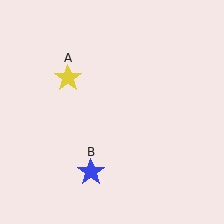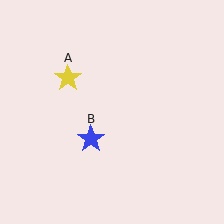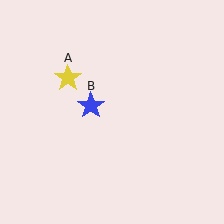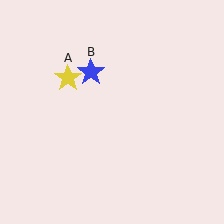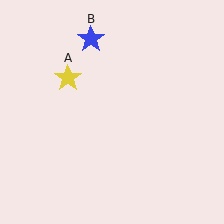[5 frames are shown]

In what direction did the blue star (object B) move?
The blue star (object B) moved up.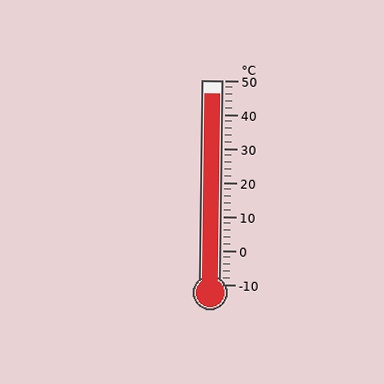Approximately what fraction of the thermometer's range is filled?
The thermometer is filled to approximately 95% of its range.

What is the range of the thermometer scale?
The thermometer scale ranges from -10°C to 50°C.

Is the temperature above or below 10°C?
The temperature is above 10°C.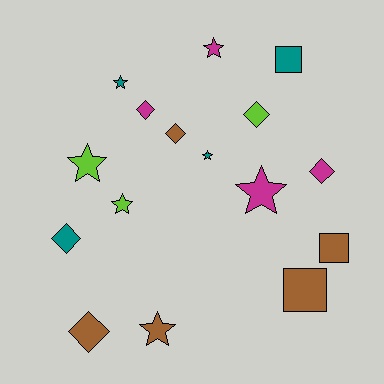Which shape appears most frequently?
Star, with 7 objects.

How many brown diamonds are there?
There are 2 brown diamonds.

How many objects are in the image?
There are 16 objects.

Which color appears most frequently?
Brown, with 5 objects.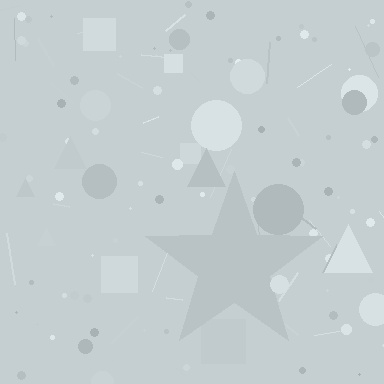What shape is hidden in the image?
A star is hidden in the image.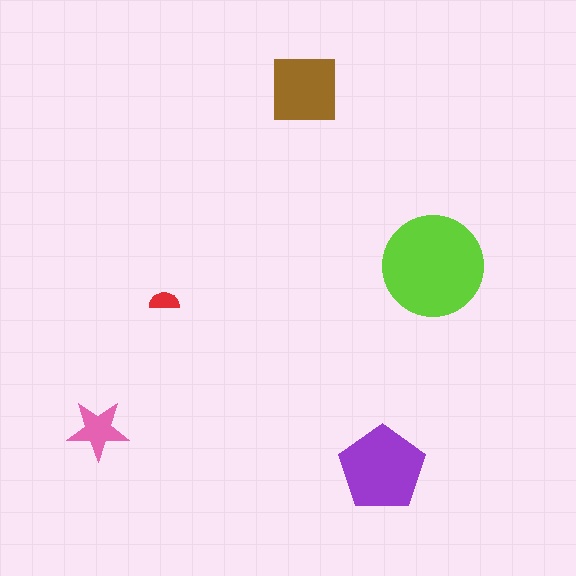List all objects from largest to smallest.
The lime circle, the purple pentagon, the brown square, the pink star, the red semicircle.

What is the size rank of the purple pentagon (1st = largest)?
2nd.